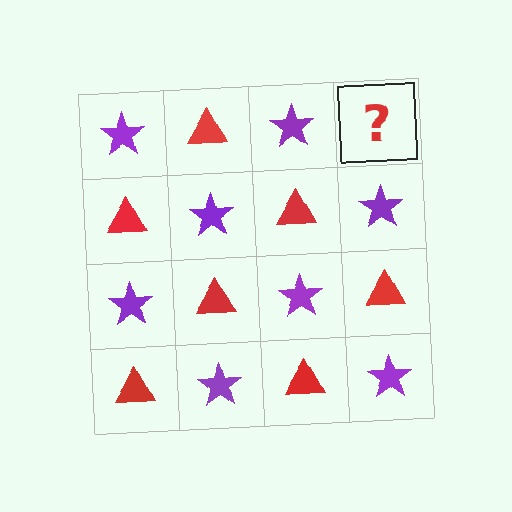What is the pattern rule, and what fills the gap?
The rule is that it alternates purple star and red triangle in a checkerboard pattern. The gap should be filled with a red triangle.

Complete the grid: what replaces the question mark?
The question mark should be replaced with a red triangle.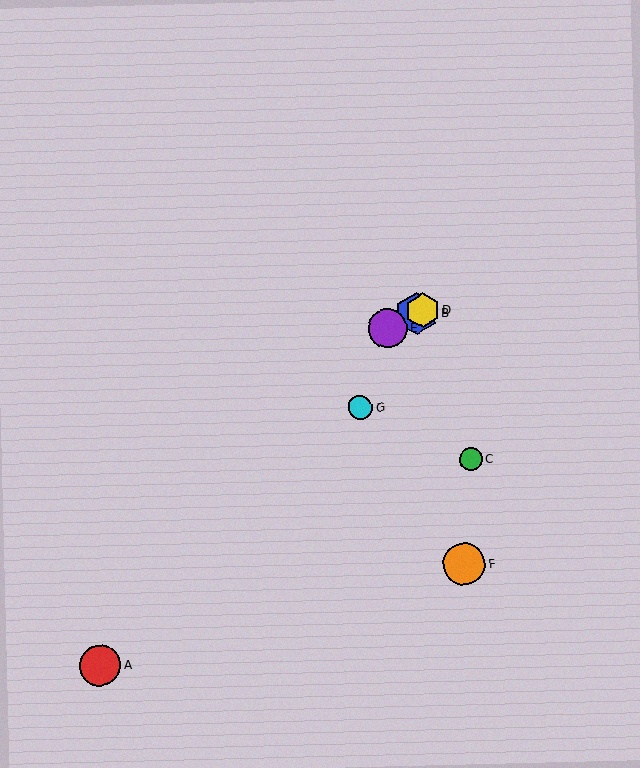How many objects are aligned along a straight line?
3 objects (B, D, E) are aligned along a straight line.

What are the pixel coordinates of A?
Object A is at (100, 666).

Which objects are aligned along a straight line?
Objects B, D, E are aligned along a straight line.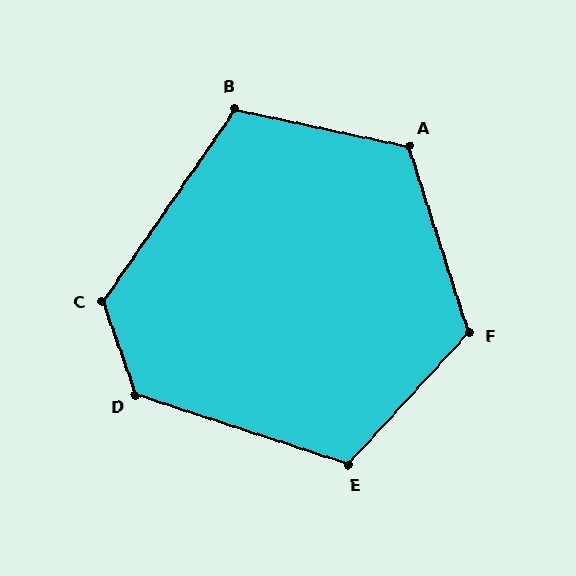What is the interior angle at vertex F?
Approximately 120 degrees (obtuse).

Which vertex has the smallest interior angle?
B, at approximately 113 degrees.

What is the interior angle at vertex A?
Approximately 120 degrees (obtuse).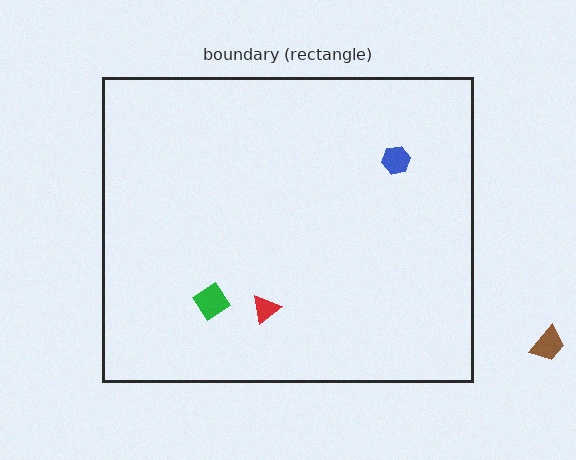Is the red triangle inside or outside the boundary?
Inside.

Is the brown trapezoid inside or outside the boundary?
Outside.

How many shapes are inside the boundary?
3 inside, 1 outside.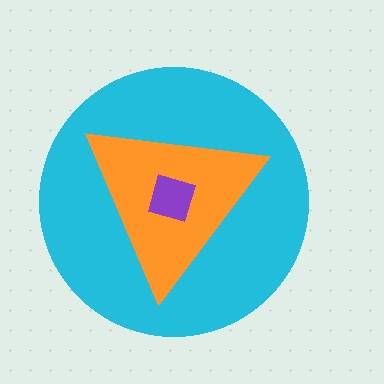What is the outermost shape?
The cyan circle.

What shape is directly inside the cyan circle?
The orange triangle.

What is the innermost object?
The purple diamond.